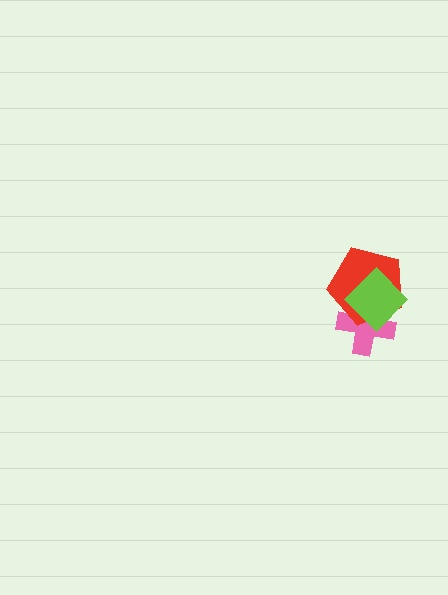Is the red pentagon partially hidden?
Yes, it is partially covered by another shape.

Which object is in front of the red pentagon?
The lime diamond is in front of the red pentagon.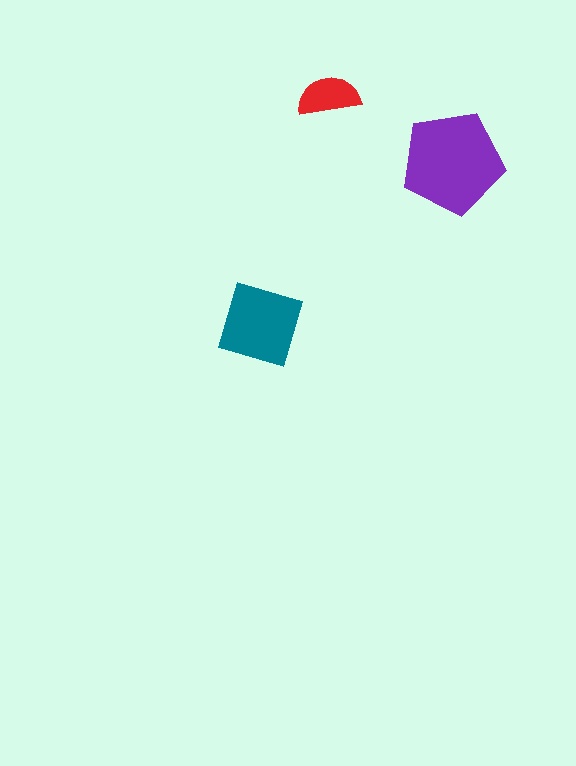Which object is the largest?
The purple pentagon.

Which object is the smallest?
The red semicircle.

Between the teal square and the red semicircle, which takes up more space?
The teal square.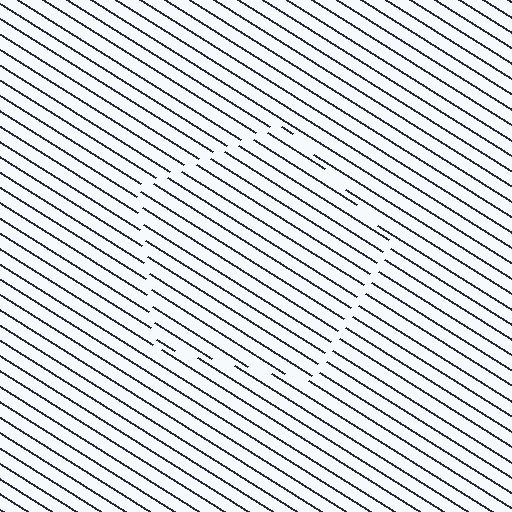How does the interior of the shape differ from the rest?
The interior of the shape contains the same grating, shifted by half a period — the contour is defined by the phase discontinuity where line-ends from the inner and outer gratings abut.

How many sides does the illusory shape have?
5 sides — the line-ends trace a pentagon.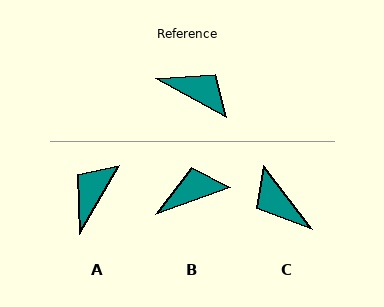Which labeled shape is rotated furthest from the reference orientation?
C, about 156 degrees away.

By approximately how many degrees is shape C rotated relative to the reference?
Approximately 156 degrees counter-clockwise.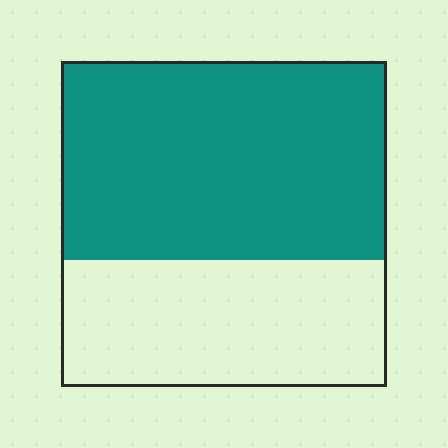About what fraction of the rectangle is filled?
About three fifths (3/5).